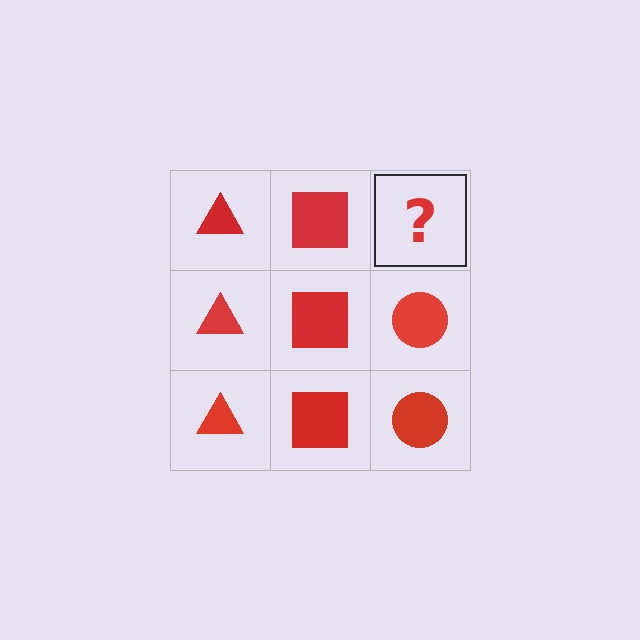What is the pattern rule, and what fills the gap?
The rule is that each column has a consistent shape. The gap should be filled with a red circle.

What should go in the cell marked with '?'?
The missing cell should contain a red circle.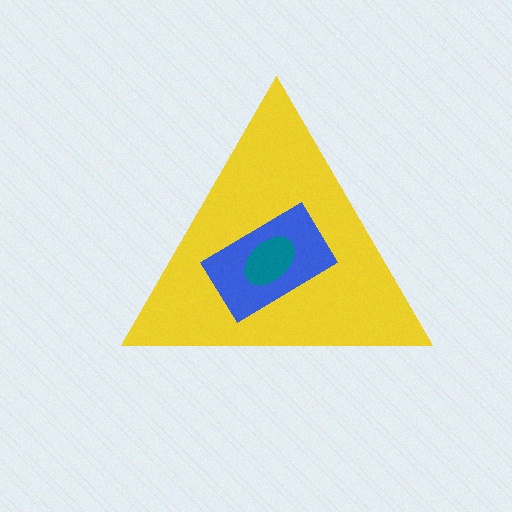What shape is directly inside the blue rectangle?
The teal ellipse.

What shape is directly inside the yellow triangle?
The blue rectangle.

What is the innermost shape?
The teal ellipse.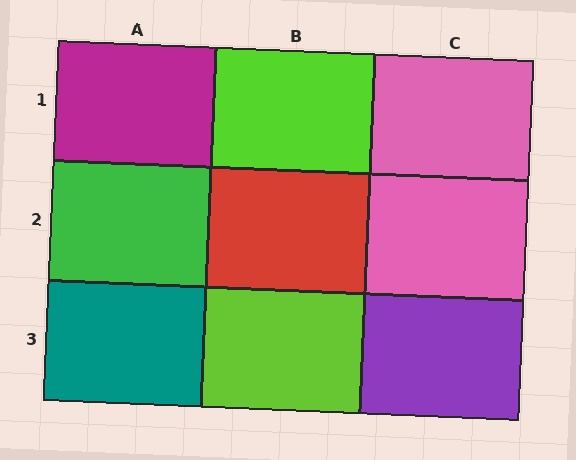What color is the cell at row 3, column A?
Teal.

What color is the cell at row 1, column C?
Pink.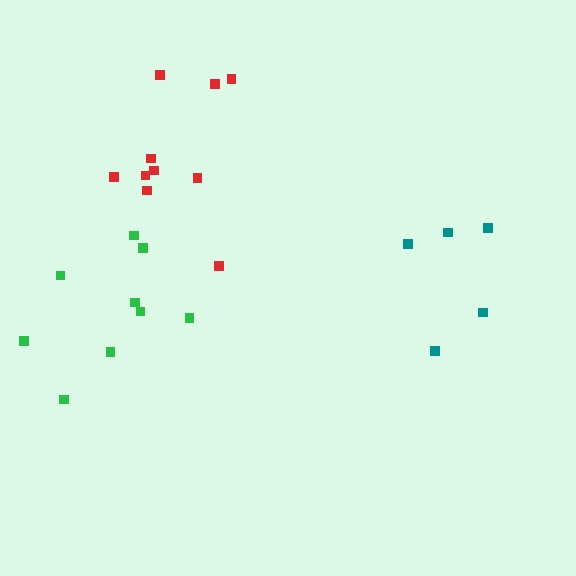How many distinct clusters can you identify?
There are 3 distinct clusters.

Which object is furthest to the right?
The teal cluster is rightmost.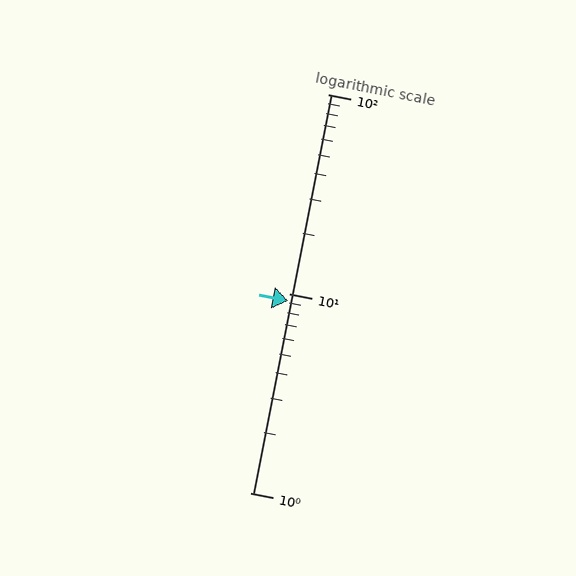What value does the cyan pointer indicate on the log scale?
The pointer indicates approximately 9.2.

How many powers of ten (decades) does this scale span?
The scale spans 2 decades, from 1 to 100.